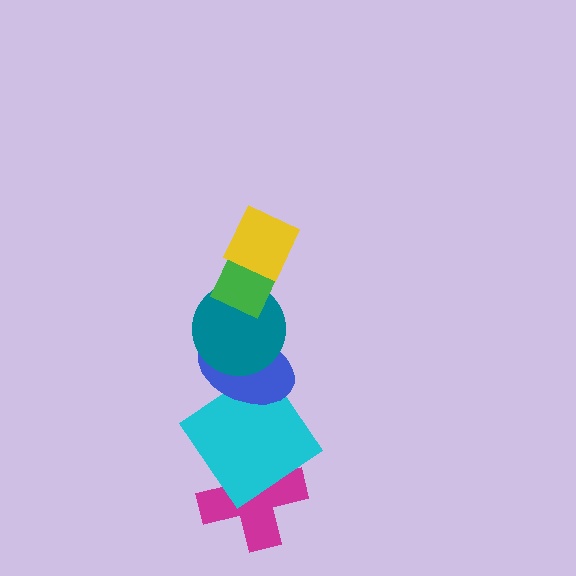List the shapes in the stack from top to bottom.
From top to bottom: the yellow diamond, the green rectangle, the teal circle, the blue ellipse, the cyan diamond, the magenta cross.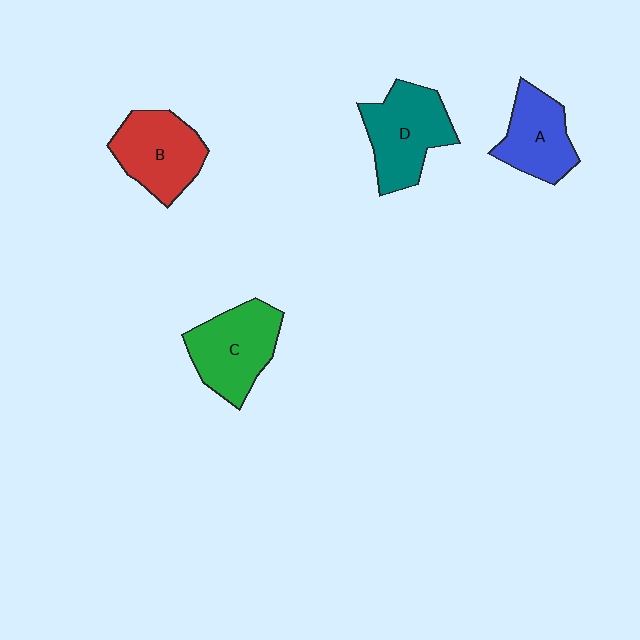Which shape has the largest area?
Shape D (teal).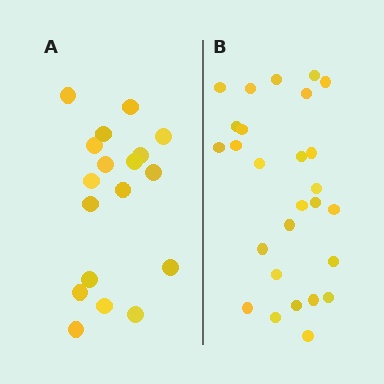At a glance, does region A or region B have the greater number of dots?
Region B (the right region) has more dots.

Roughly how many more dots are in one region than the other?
Region B has roughly 8 or so more dots than region A.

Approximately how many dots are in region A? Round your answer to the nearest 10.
About 20 dots. (The exact count is 18, which rounds to 20.)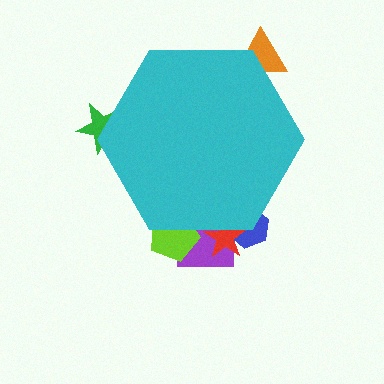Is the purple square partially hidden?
Yes, the purple square is partially hidden behind the cyan hexagon.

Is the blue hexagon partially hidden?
Yes, the blue hexagon is partially hidden behind the cyan hexagon.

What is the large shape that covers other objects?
A cyan hexagon.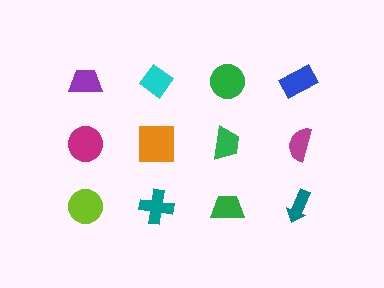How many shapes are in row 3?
4 shapes.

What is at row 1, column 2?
A cyan diamond.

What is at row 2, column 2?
An orange square.